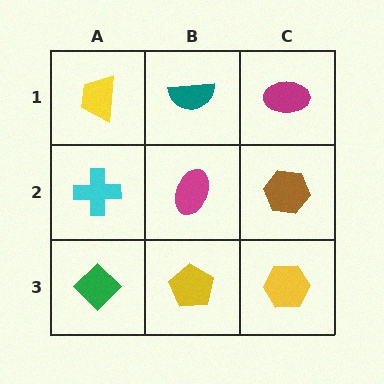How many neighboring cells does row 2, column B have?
4.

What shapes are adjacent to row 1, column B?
A magenta ellipse (row 2, column B), a yellow trapezoid (row 1, column A), a magenta ellipse (row 1, column C).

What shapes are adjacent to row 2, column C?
A magenta ellipse (row 1, column C), a yellow hexagon (row 3, column C), a magenta ellipse (row 2, column B).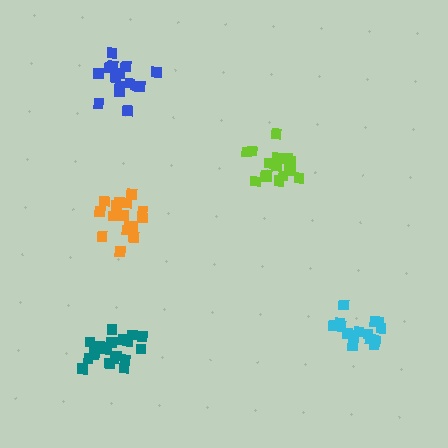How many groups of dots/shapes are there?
There are 5 groups.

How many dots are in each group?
Group 1: 18 dots, Group 2: 15 dots, Group 3: 16 dots, Group 4: 17 dots, Group 5: 20 dots (86 total).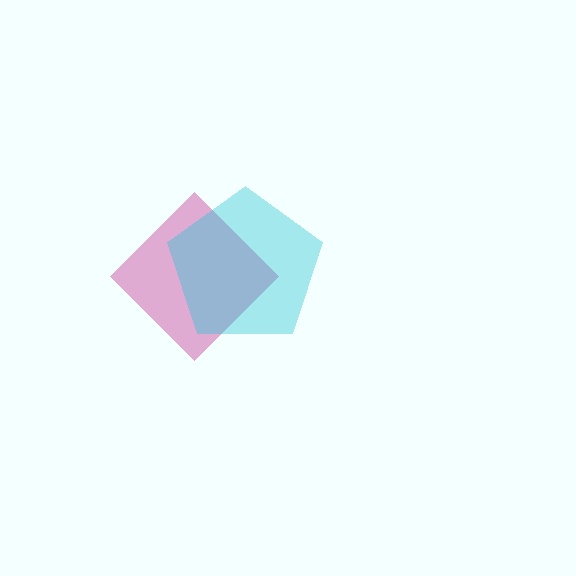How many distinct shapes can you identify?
There are 2 distinct shapes: a magenta diamond, a cyan pentagon.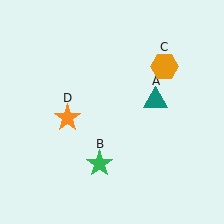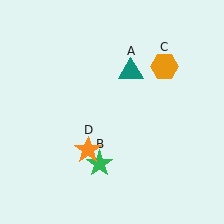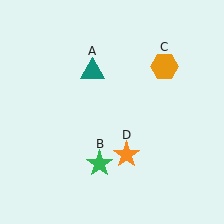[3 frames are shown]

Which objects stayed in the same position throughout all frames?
Green star (object B) and orange hexagon (object C) remained stationary.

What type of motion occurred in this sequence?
The teal triangle (object A), orange star (object D) rotated counterclockwise around the center of the scene.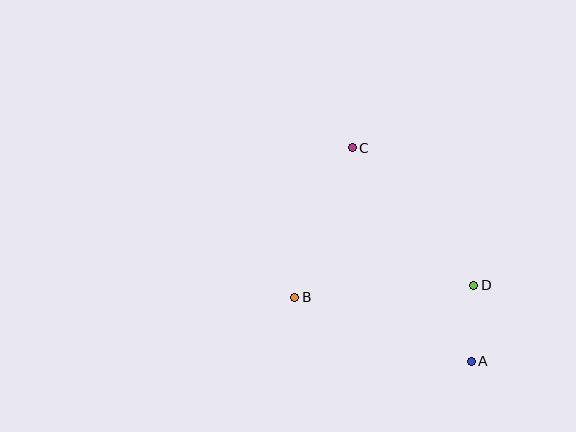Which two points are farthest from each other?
Points A and C are farthest from each other.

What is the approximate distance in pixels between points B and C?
The distance between B and C is approximately 160 pixels.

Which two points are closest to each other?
Points A and D are closest to each other.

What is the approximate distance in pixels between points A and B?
The distance between A and B is approximately 188 pixels.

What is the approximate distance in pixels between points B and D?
The distance between B and D is approximately 180 pixels.